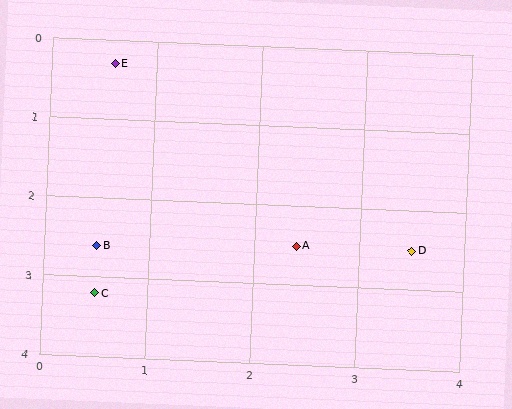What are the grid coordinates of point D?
Point D is at approximately (3.5, 2.5).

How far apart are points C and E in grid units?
Points C and E are about 2.9 grid units apart.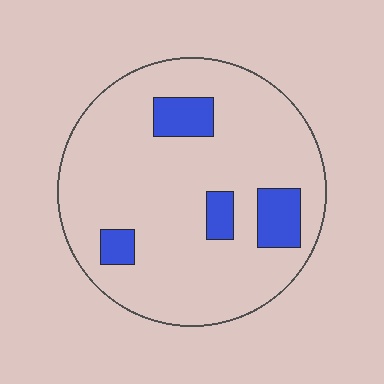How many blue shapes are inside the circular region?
4.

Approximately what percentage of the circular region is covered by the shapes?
Approximately 15%.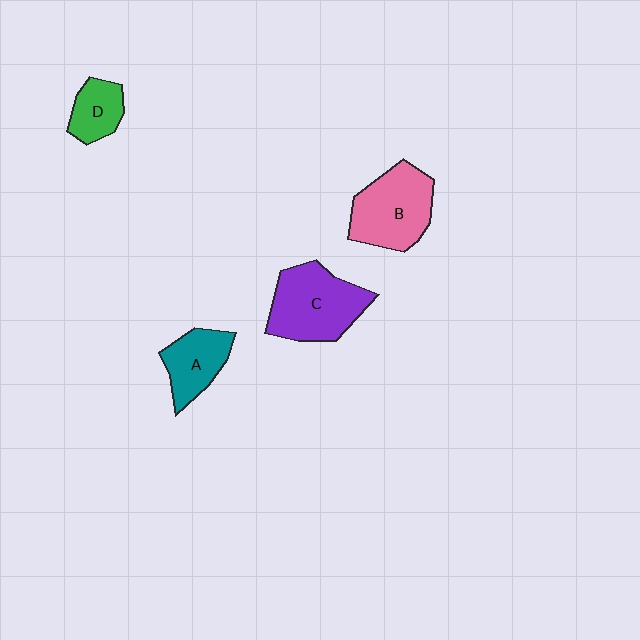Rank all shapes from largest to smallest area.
From largest to smallest: C (purple), B (pink), A (teal), D (green).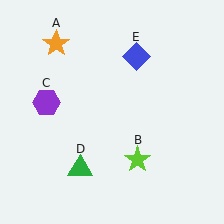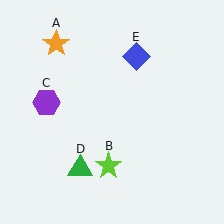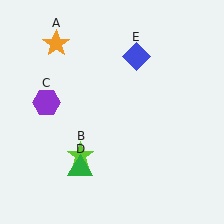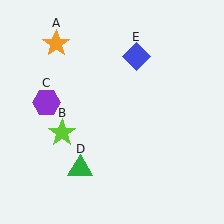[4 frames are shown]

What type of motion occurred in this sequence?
The lime star (object B) rotated clockwise around the center of the scene.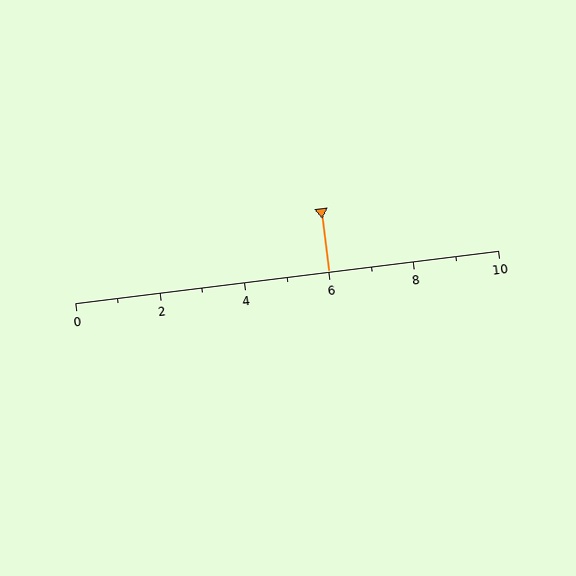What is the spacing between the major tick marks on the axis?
The major ticks are spaced 2 apart.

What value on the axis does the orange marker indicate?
The marker indicates approximately 6.